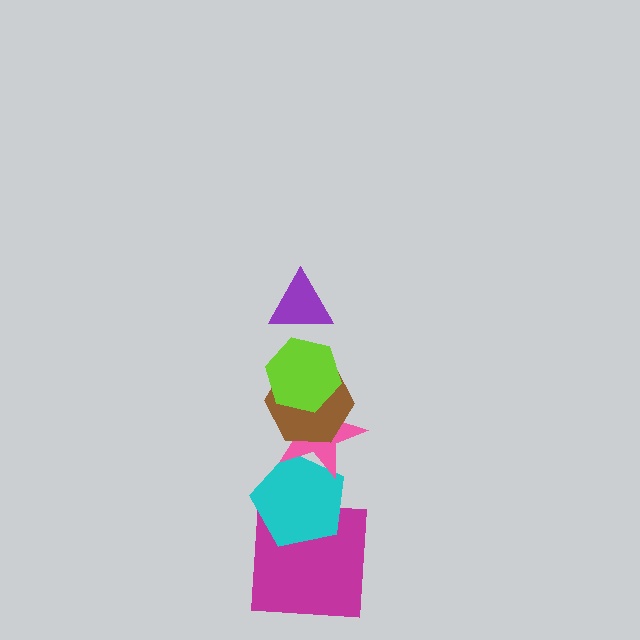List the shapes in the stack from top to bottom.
From top to bottom: the purple triangle, the lime hexagon, the brown hexagon, the pink star, the cyan pentagon, the magenta square.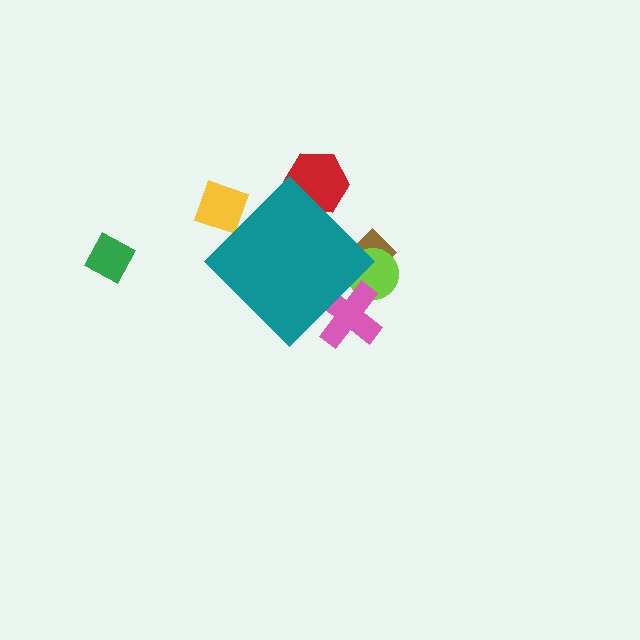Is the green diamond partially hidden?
No, the green diamond is fully visible.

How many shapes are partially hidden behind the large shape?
5 shapes are partially hidden.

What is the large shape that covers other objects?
A teal diamond.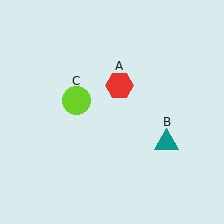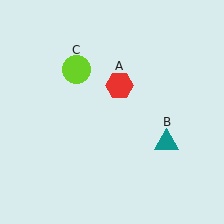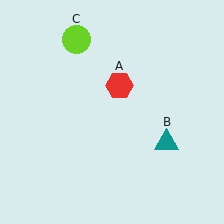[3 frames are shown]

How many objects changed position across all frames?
1 object changed position: lime circle (object C).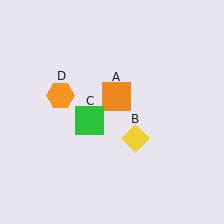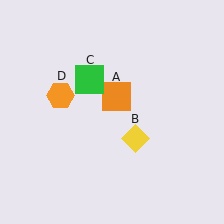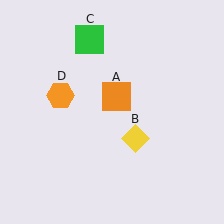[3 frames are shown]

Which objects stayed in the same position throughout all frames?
Orange square (object A) and yellow diamond (object B) and orange hexagon (object D) remained stationary.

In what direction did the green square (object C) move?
The green square (object C) moved up.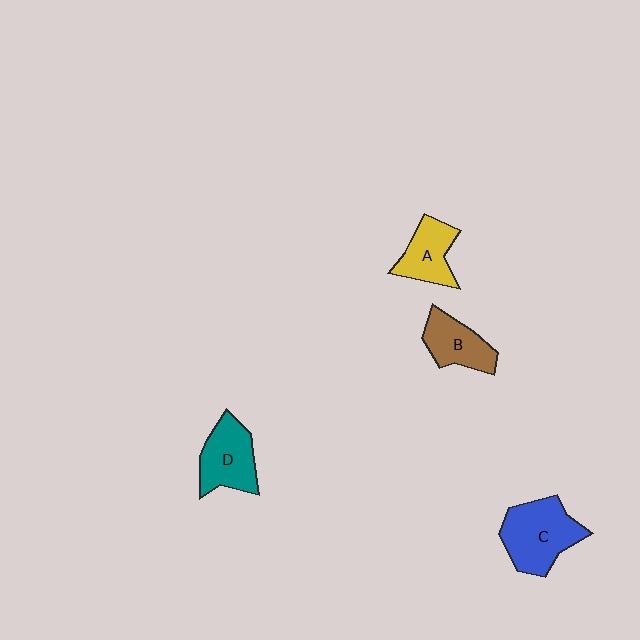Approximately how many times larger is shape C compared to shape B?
Approximately 1.5 times.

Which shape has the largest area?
Shape C (blue).